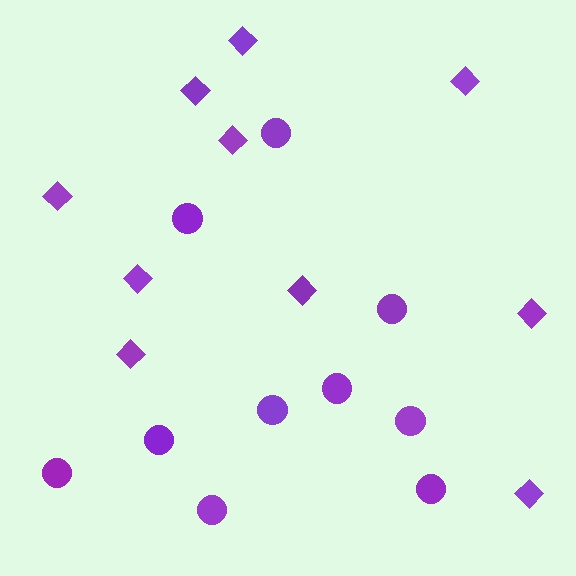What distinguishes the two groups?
There are 2 groups: one group of circles (10) and one group of diamonds (10).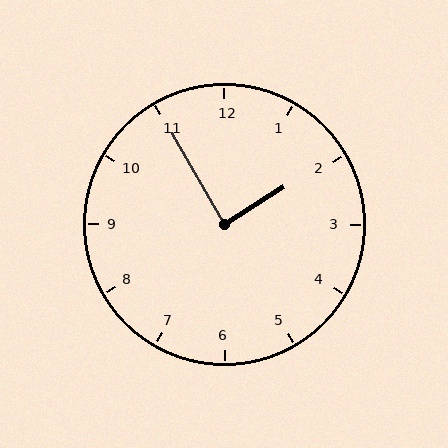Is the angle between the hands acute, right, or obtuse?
It is right.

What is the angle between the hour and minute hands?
Approximately 88 degrees.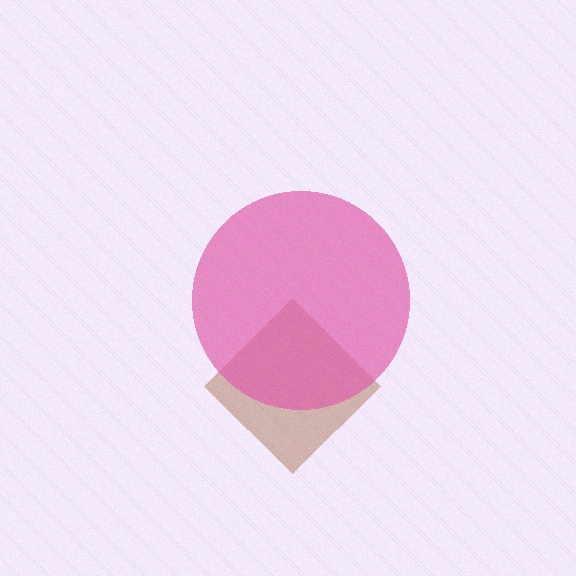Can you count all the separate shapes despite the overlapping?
Yes, there are 2 separate shapes.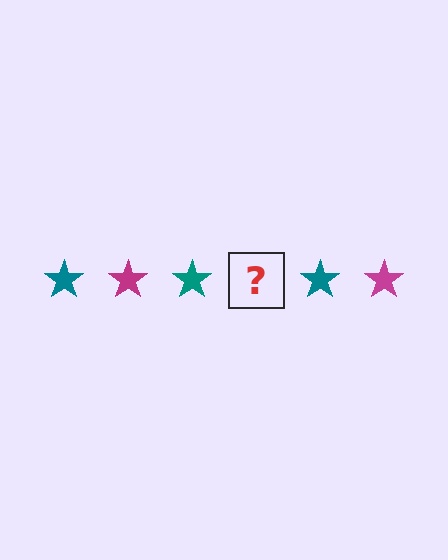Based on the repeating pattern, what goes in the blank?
The blank should be a magenta star.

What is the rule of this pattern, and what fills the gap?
The rule is that the pattern cycles through teal, magenta stars. The gap should be filled with a magenta star.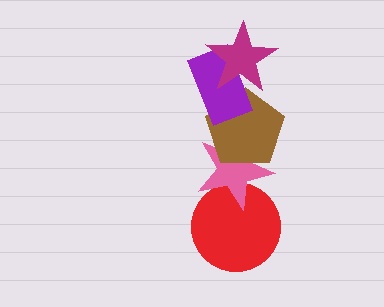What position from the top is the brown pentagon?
The brown pentagon is 3rd from the top.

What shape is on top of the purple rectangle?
The magenta star is on top of the purple rectangle.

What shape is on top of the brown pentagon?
The purple rectangle is on top of the brown pentagon.